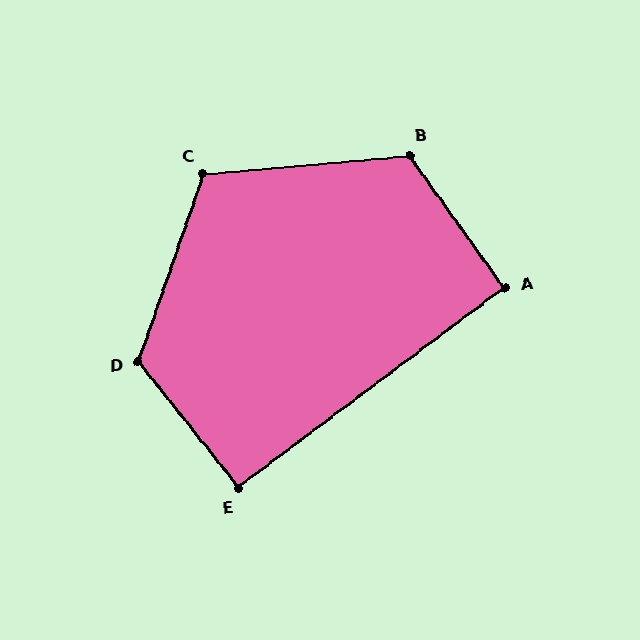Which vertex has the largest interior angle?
D, at approximately 122 degrees.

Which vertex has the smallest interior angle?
A, at approximately 91 degrees.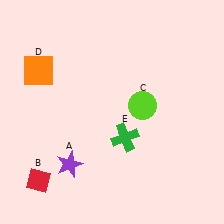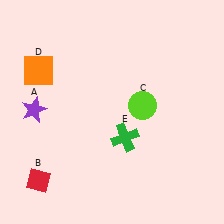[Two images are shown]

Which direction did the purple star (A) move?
The purple star (A) moved up.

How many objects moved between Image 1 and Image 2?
1 object moved between the two images.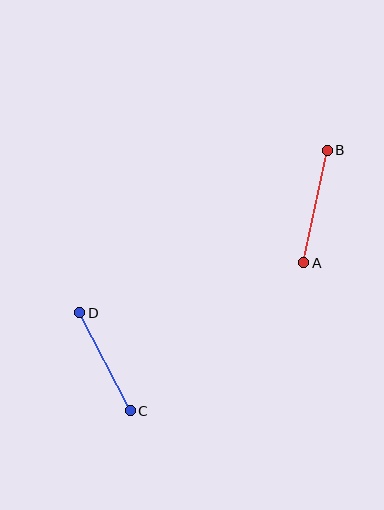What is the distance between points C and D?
The distance is approximately 110 pixels.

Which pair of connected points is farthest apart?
Points A and B are farthest apart.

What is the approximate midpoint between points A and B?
The midpoint is at approximately (316, 206) pixels.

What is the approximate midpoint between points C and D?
The midpoint is at approximately (105, 362) pixels.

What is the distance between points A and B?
The distance is approximately 115 pixels.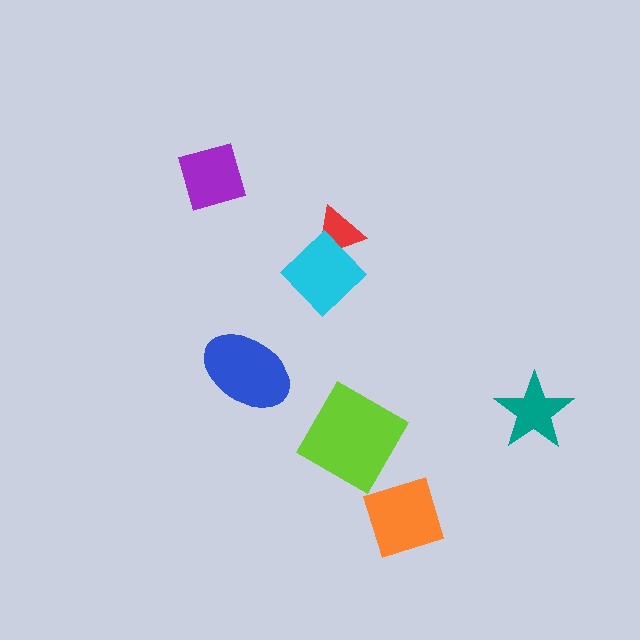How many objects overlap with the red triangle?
1 object overlaps with the red triangle.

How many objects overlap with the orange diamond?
0 objects overlap with the orange diamond.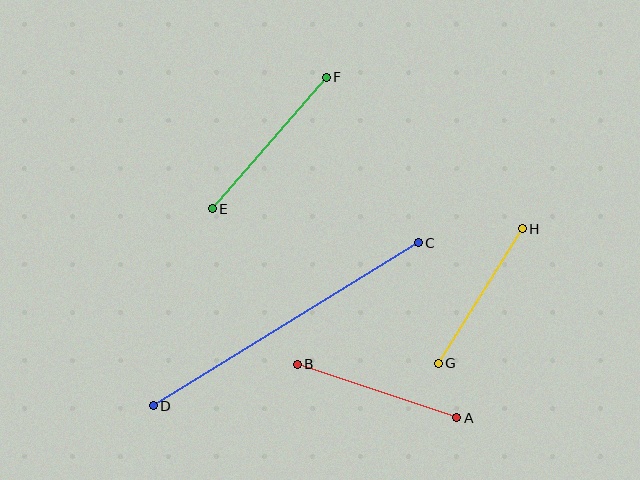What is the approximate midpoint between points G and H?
The midpoint is at approximately (480, 296) pixels.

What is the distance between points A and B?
The distance is approximately 168 pixels.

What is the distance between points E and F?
The distance is approximately 174 pixels.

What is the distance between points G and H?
The distance is approximately 159 pixels.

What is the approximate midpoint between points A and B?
The midpoint is at approximately (377, 391) pixels.